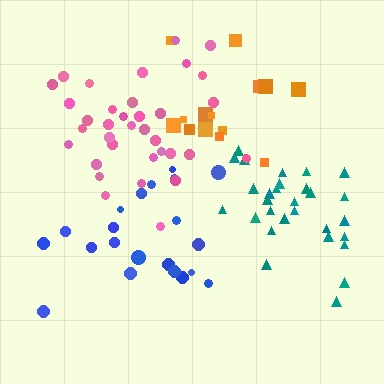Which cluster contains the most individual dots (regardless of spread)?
Pink (35).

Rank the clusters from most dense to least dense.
pink, teal, blue, orange.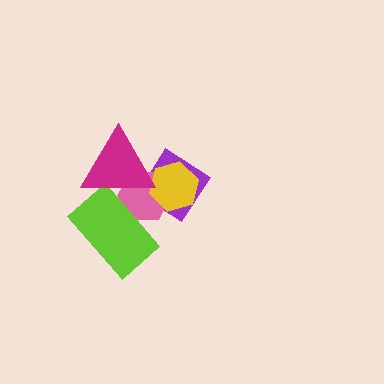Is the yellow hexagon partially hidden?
Yes, it is partially covered by another shape.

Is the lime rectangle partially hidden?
Yes, it is partially covered by another shape.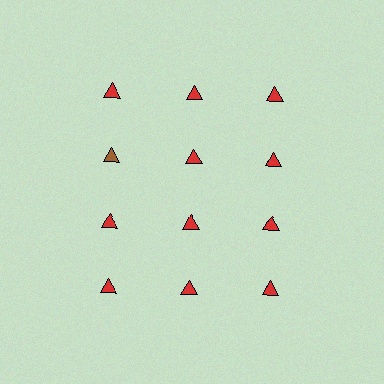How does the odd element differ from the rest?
It has a different color: brown instead of red.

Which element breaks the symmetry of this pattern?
The brown triangle in the second row, leftmost column breaks the symmetry. All other shapes are red triangles.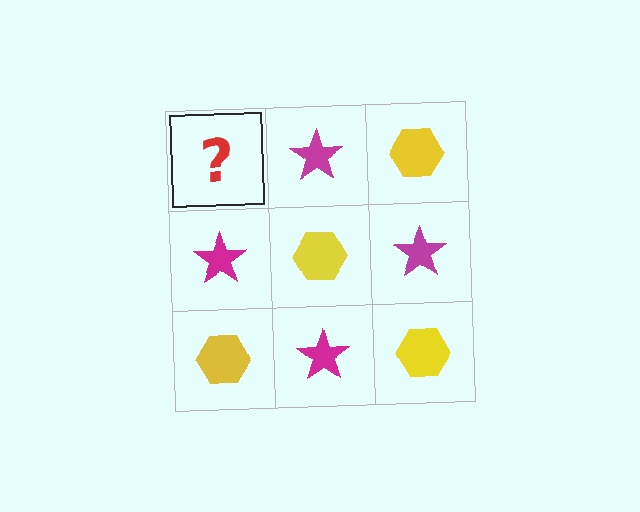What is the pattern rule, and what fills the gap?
The rule is that it alternates yellow hexagon and magenta star in a checkerboard pattern. The gap should be filled with a yellow hexagon.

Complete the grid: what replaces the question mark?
The question mark should be replaced with a yellow hexagon.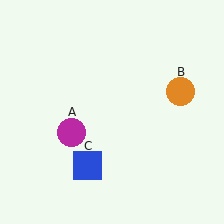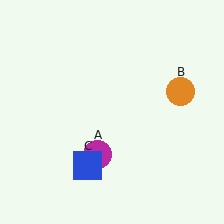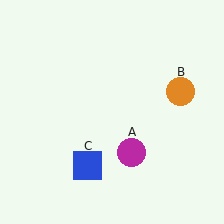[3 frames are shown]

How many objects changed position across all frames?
1 object changed position: magenta circle (object A).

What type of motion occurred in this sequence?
The magenta circle (object A) rotated counterclockwise around the center of the scene.